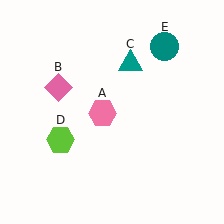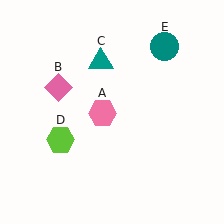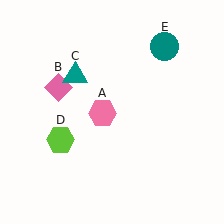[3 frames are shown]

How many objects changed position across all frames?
1 object changed position: teal triangle (object C).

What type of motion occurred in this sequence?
The teal triangle (object C) rotated counterclockwise around the center of the scene.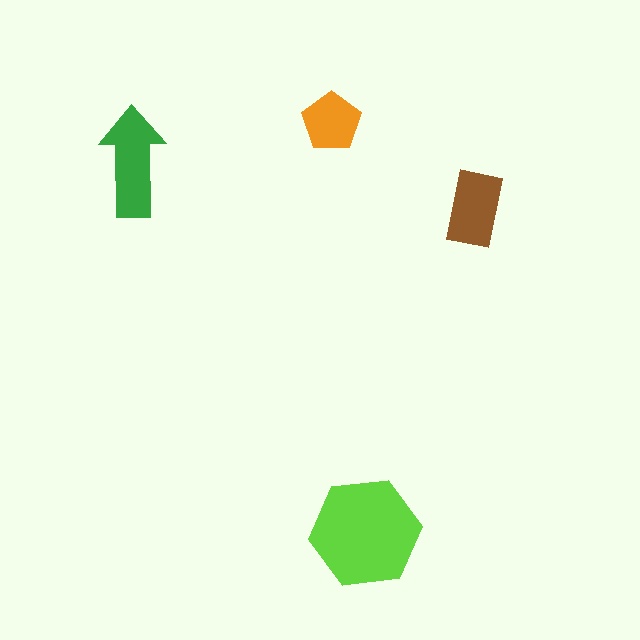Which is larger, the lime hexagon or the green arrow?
The lime hexagon.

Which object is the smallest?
The orange pentagon.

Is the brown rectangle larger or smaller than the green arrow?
Smaller.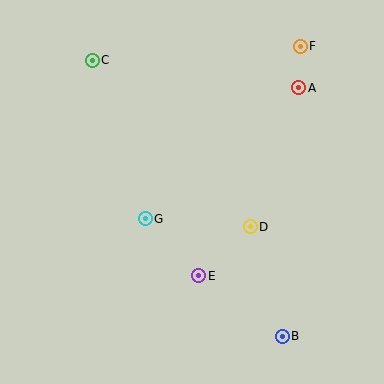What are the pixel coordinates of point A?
Point A is at (299, 88).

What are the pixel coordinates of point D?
Point D is at (250, 227).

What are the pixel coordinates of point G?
Point G is at (145, 219).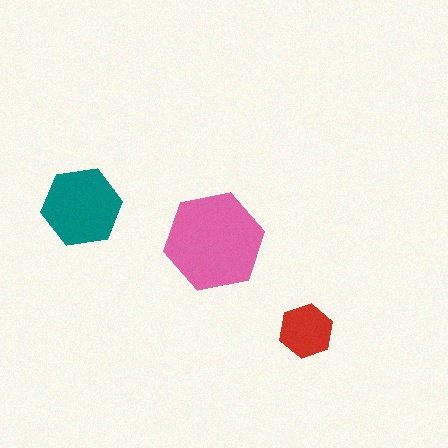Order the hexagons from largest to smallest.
the pink one, the teal one, the red one.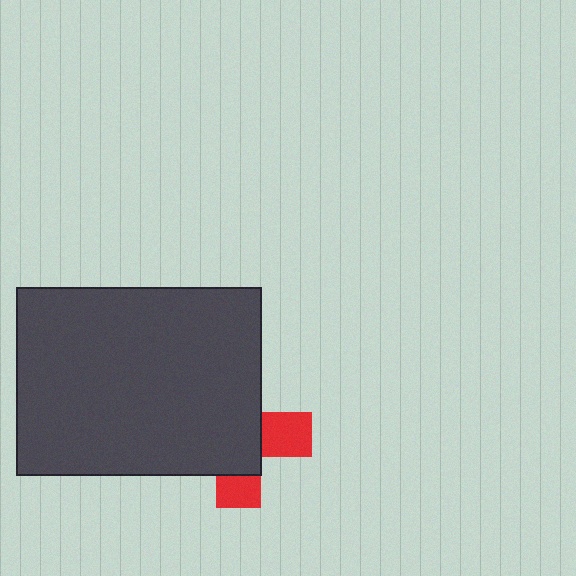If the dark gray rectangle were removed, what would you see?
You would see the complete red cross.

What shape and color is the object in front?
The object in front is a dark gray rectangle.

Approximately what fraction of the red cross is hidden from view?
Roughly 67% of the red cross is hidden behind the dark gray rectangle.